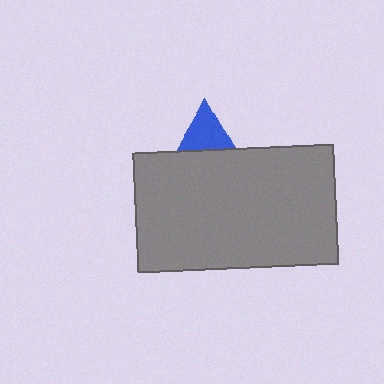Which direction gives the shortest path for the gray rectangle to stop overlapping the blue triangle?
Moving down gives the shortest separation.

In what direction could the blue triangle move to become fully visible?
The blue triangle could move up. That would shift it out from behind the gray rectangle entirely.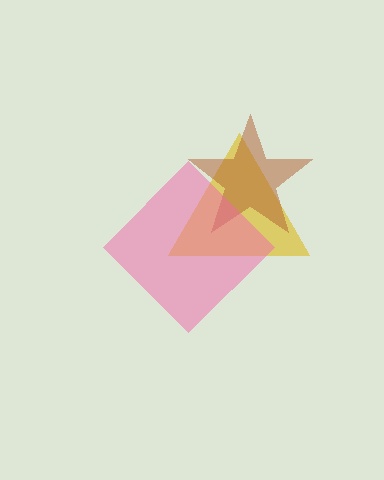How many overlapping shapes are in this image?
There are 3 overlapping shapes in the image.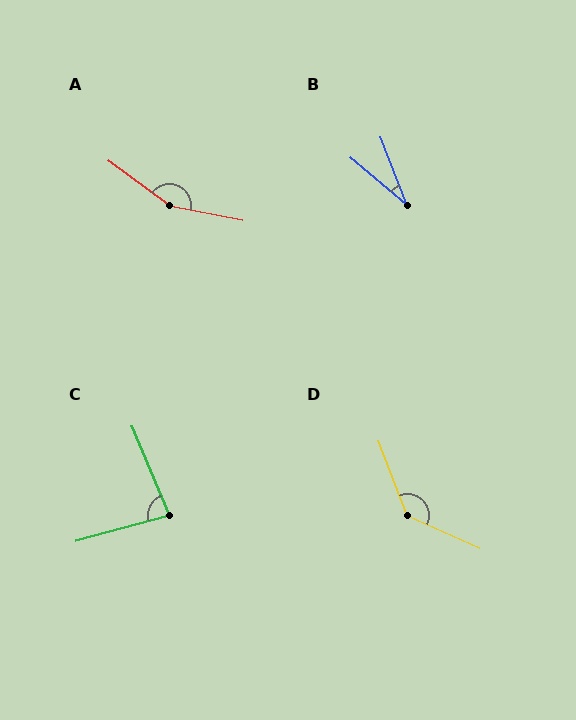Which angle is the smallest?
B, at approximately 28 degrees.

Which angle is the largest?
A, at approximately 155 degrees.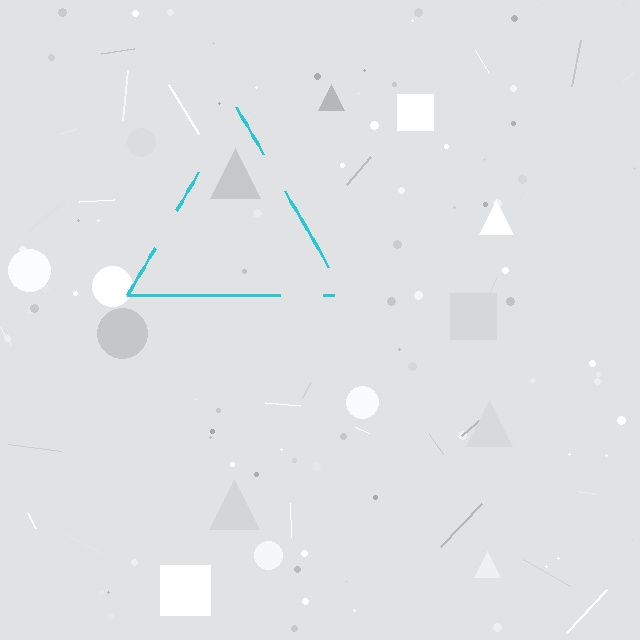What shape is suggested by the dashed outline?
The dashed outline suggests a triangle.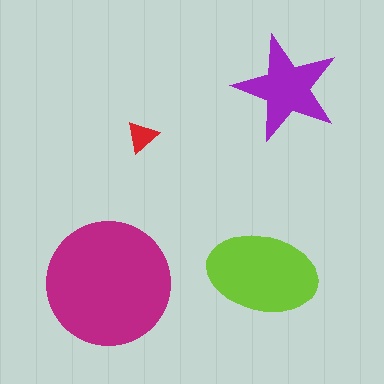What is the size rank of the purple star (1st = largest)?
3rd.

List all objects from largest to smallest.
The magenta circle, the lime ellipse, the purple star, the red triangle.